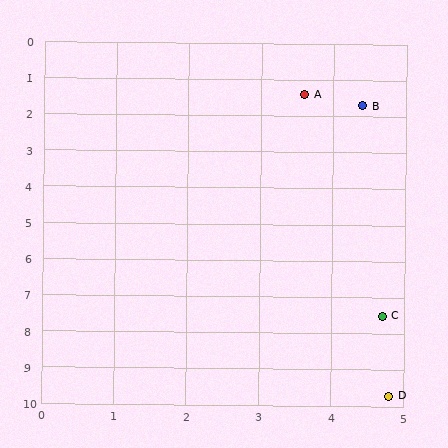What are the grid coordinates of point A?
Point A is at approximately (3.6, 1.4).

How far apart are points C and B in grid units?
Points C and B are about 5.8 grid units apart.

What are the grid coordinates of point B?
Point B is at approximately (4.4, 1.7).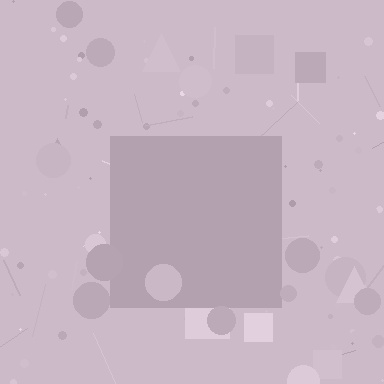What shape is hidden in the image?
A square is hidden in the image.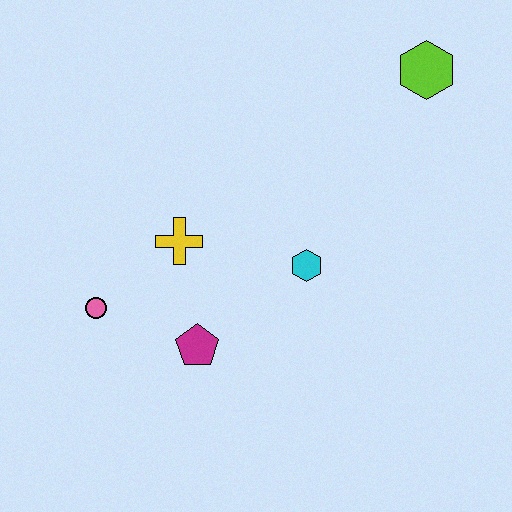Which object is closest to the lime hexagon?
The cyan hexagon is closest to the lime hexagon.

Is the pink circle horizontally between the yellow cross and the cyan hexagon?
No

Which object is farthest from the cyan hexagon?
The lime hexagon is farthest from the cyan hexagon.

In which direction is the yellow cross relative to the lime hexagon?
The yellow cross is to the left of the lime hexagon.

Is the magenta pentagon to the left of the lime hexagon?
Yes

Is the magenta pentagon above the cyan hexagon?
No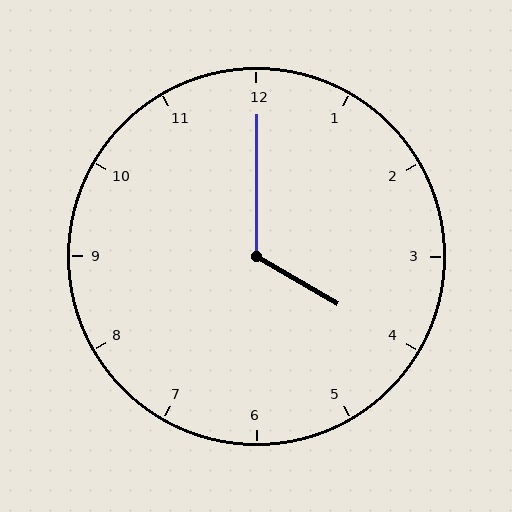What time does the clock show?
4:00.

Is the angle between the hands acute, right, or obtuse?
It is obtuse.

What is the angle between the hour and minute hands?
Approximately 120 degrees.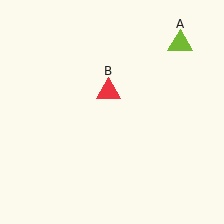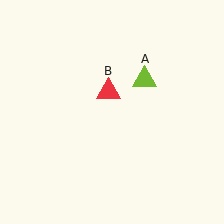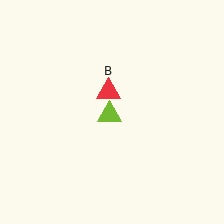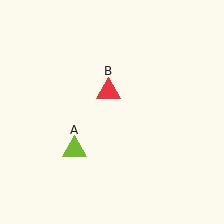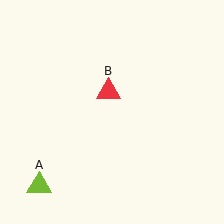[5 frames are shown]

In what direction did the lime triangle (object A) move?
The lime triangle (object A) moved down and to the left.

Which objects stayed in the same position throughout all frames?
Red triangle (object B) remained stationary.